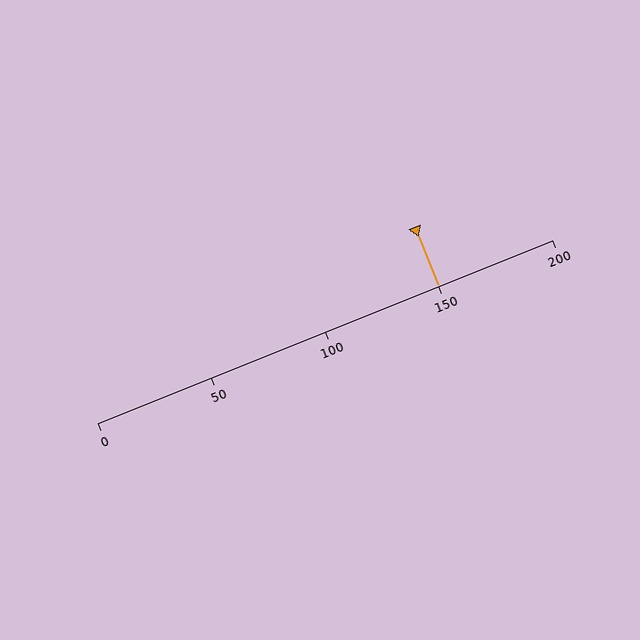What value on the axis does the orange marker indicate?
The marker indicates approximately 150.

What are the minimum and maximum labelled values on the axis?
The axis runs from 0 to 200.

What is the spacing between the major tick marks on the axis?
The major ticks are spaced 50 apart.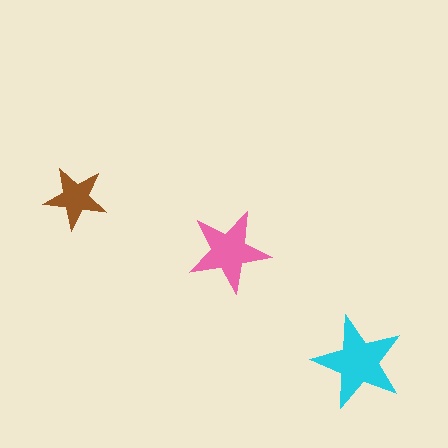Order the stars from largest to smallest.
the cyan one, the pink one, the brown one.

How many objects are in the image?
There are 3 objects in the image.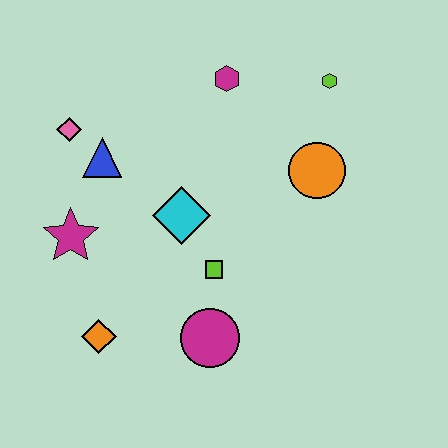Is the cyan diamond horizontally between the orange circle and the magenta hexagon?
No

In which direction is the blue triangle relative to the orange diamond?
The blue triangle is above the orange diamond.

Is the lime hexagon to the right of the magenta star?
Yes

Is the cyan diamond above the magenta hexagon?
No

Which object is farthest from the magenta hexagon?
The orange diamond is farthest from the magenta hexagon.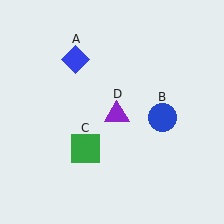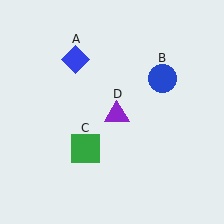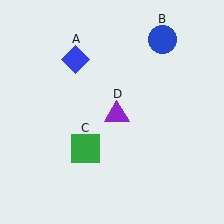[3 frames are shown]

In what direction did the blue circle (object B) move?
The blue circle (object B) moved up.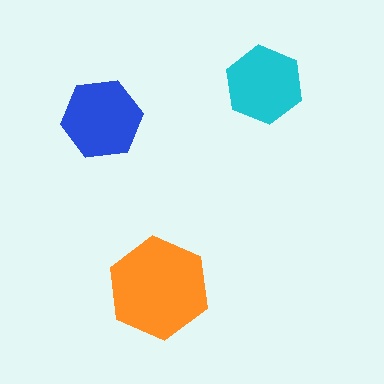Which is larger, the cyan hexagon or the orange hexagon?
The orange one.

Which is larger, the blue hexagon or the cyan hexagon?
The blue one.